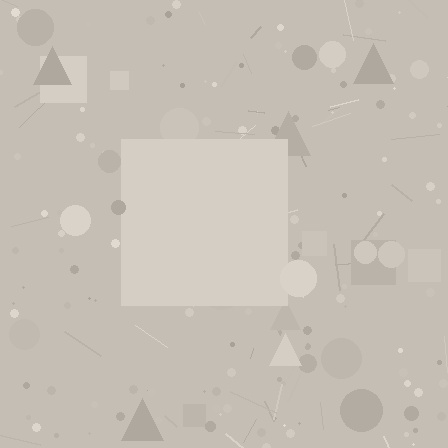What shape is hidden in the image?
A square is hidden in the image.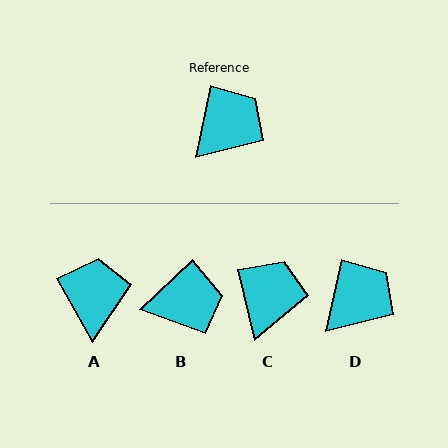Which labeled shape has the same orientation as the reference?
D.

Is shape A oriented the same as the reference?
No, it is off by about 41 degrees.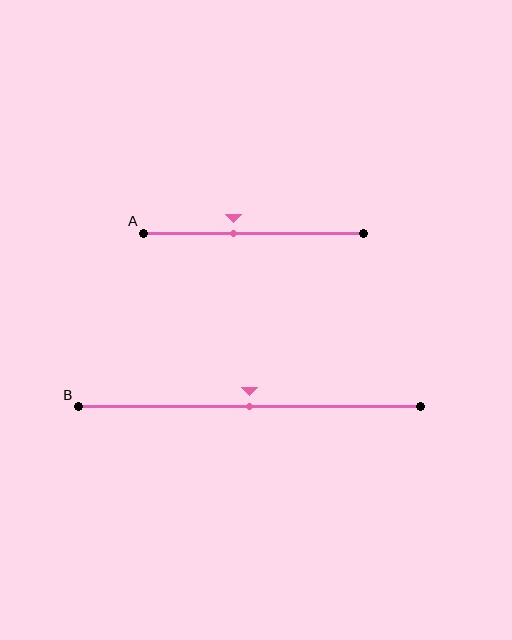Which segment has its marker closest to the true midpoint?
Segment B has its marker closest to the true midpoint.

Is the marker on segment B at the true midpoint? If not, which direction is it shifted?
Yes, the marker on segment B is at the true midpoint.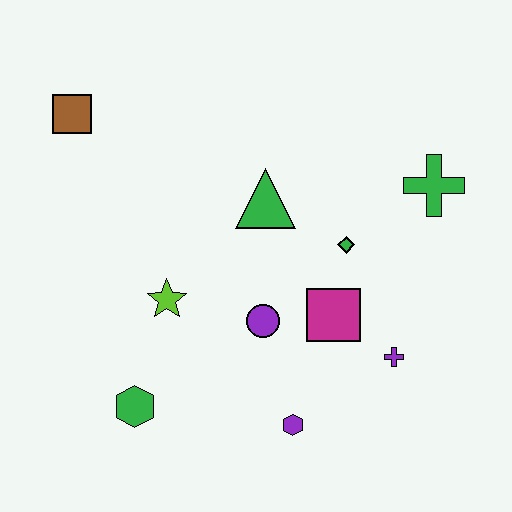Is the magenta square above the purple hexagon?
Yes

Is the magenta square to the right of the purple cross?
No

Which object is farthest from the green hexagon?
The green cross is farthest from the green hexagon.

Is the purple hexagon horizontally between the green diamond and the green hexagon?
Yes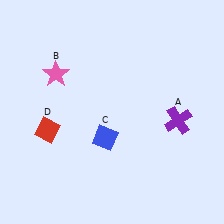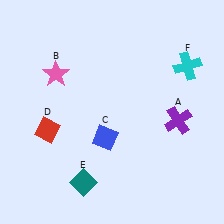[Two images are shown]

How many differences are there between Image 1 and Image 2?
There are 2 differences between the two images.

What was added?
A teal diamond (E), a cyan cross (F) were added in Image 2.